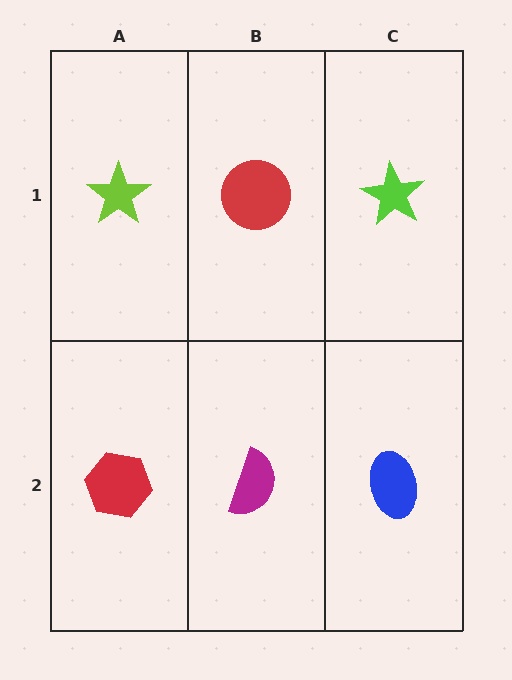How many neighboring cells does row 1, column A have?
2.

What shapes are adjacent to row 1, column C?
A blue ellipse (row 2, column C), a red circle (row 1, column B).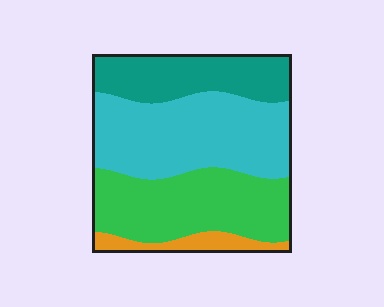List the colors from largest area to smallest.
From largest to smallest: cyan, green, teal, orange.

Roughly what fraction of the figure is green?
Green covers roughly 30% of the figure.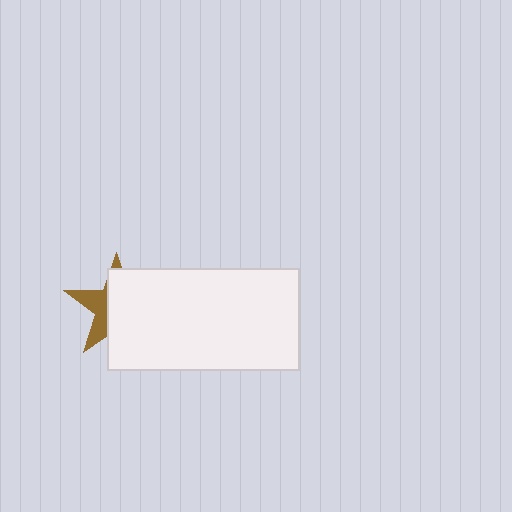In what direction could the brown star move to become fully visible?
The brown star could move left. That would shift it out from behind the white rectangle entirely.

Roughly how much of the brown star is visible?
A small part of it is visible (roughly 36%).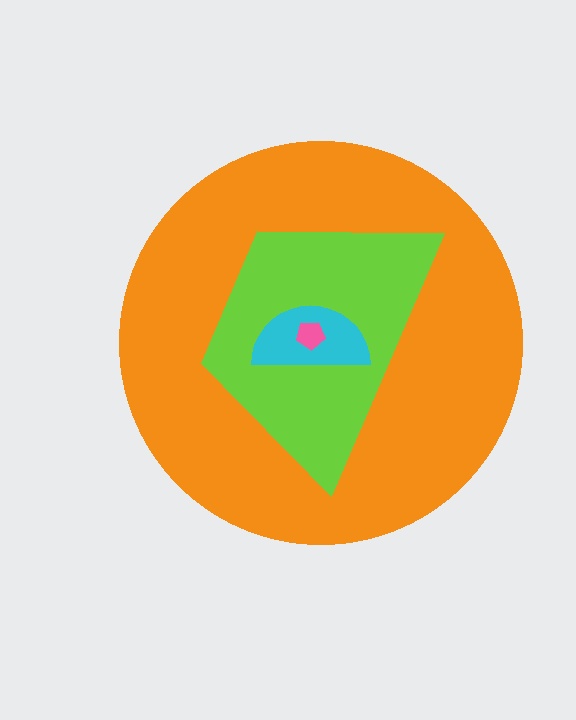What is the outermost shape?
The orange circle.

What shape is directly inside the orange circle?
The lime trapezoid.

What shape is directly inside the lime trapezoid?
The cyan semicircle.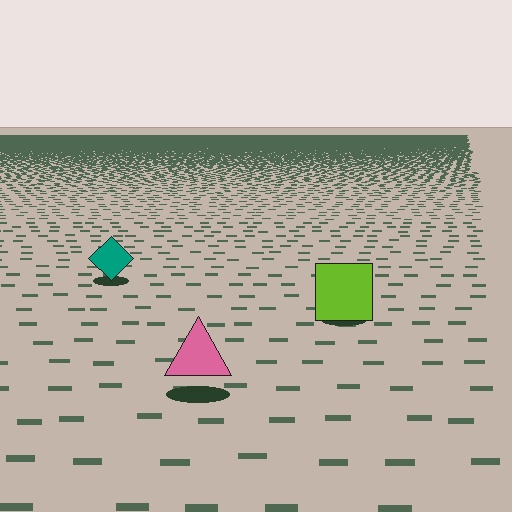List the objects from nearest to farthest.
From nearest to farthest: the pink triangle, the lime square, the teal diamond.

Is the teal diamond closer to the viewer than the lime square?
No. The lime square is closer — you can tell from the texture gradient: the ground texture is coarser near it.